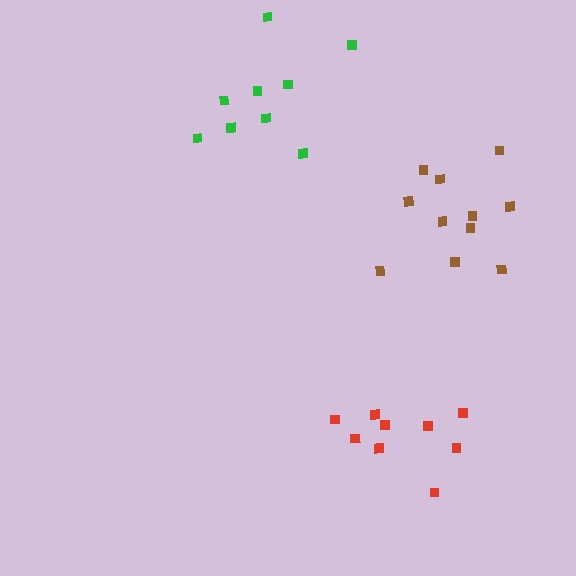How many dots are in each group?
Group 1: 11 dots, Group 2: 9 dots, Group 3: 9 dots (29 total).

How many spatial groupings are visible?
There are 3 spatial groupings.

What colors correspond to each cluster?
The clusters are colored: brown, red, green.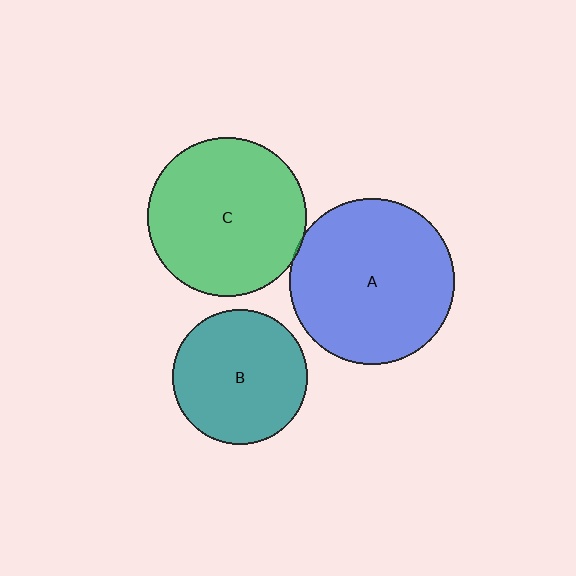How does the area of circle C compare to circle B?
Approximately 1.4 times.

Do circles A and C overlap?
Yes.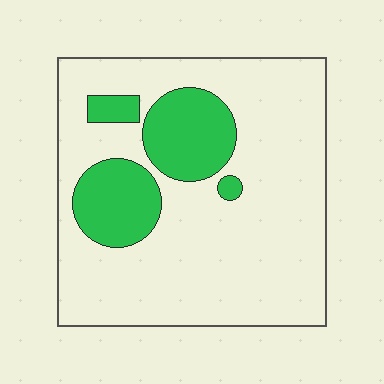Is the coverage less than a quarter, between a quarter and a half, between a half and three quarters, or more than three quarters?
Less than a quarter.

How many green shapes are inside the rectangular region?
4.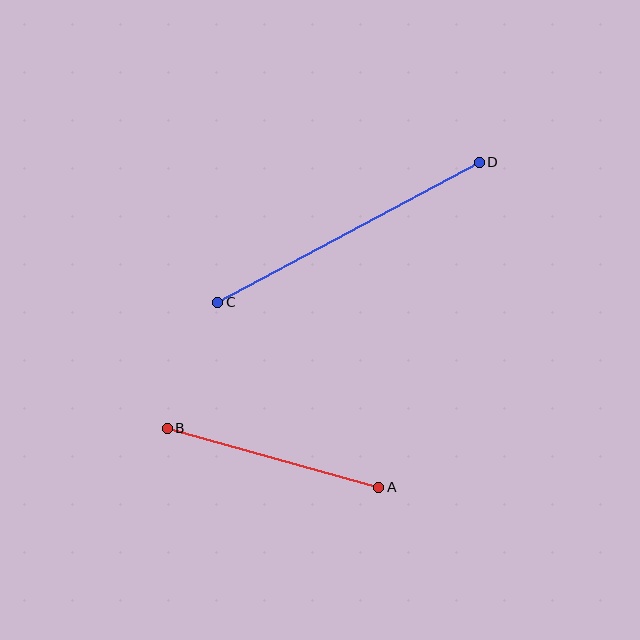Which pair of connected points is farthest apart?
Points C and D are farthest apart.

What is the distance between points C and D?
The distance is approximately 297 pixels.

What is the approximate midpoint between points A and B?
The midpoint is at approximately (273, 458) pixels.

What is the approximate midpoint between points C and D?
The midpoint is at approximately (348, 232) pixels.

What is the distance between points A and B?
The distance is approximately 220 pixels.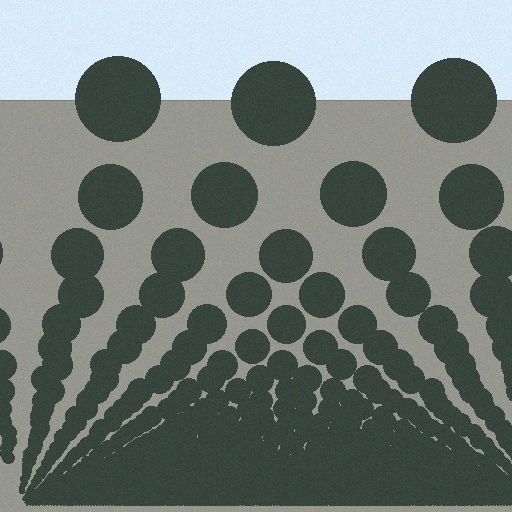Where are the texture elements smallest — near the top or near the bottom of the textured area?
Near the bottom.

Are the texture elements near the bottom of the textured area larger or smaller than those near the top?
Smaller. The gradient is inverted — elements near the bottom are smaller and denser.